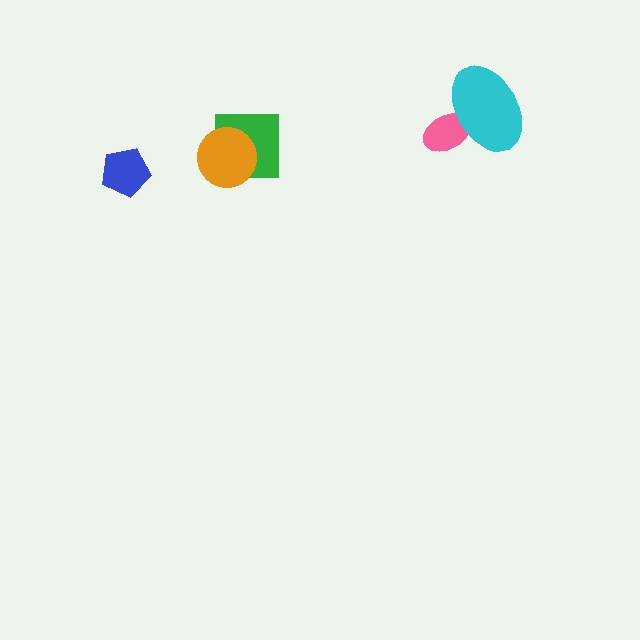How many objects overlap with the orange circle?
1 object overlaps with the orange circle.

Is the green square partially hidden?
Yes, it is partially covered by another shape.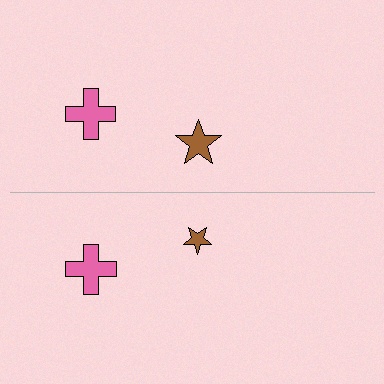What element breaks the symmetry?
The brown star on the bottom side has a different size than its mirror counterpart.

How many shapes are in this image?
There are 4 shapes in this image.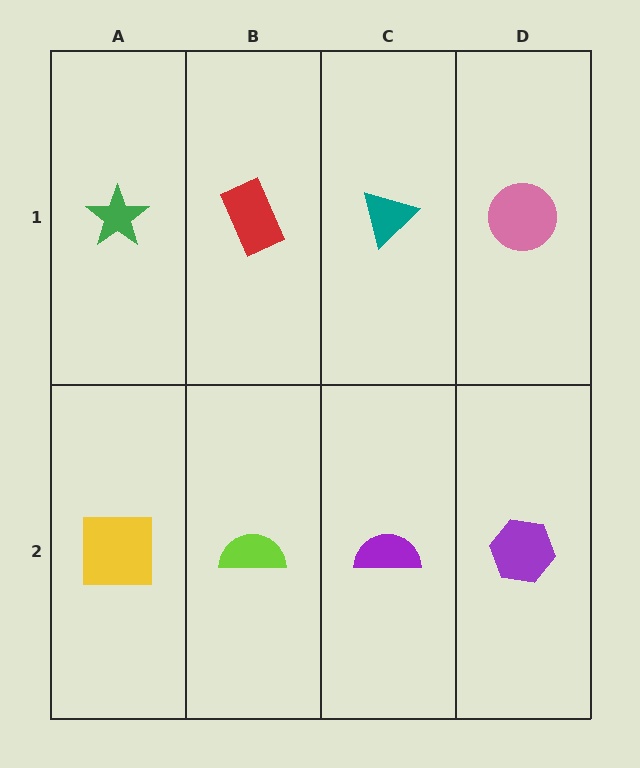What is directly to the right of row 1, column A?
A red rectangle.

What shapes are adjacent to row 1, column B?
A lime semicircle (row 2, column B), a green star (row 1, column A), a teal triangle (row 1, column C).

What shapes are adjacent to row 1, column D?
A purple hexagon (row 2, column D), a teal triangle (row 1, column C).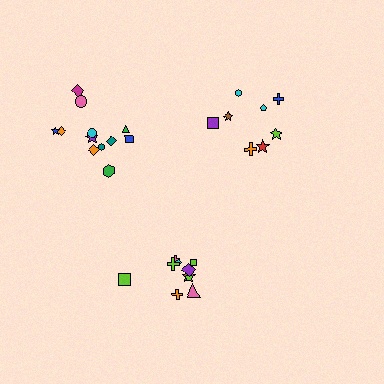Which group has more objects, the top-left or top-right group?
The top-left group.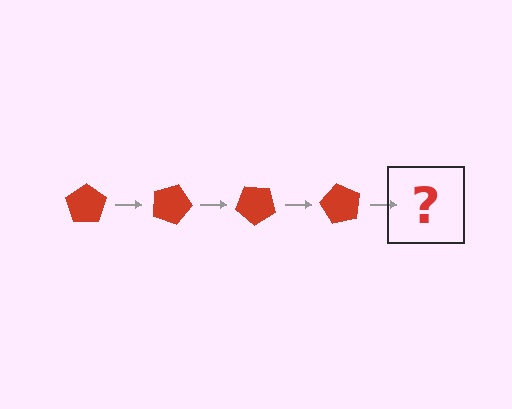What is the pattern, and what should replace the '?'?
The pattern is that the pentagon rotates 20 degrees each step. The '?' should be a red pentagon rotated 80 degrees.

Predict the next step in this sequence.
The next step is a red pentagon rotated 80 degrees.